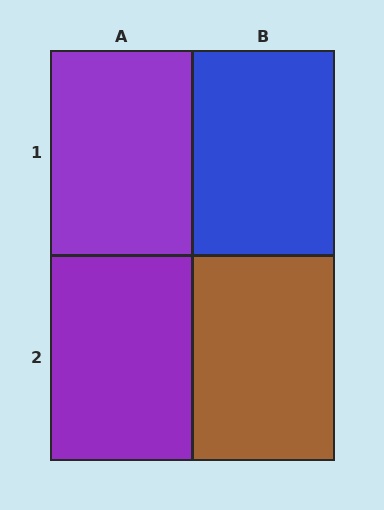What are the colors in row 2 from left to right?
Purple, brown.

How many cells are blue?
1 cell is blue.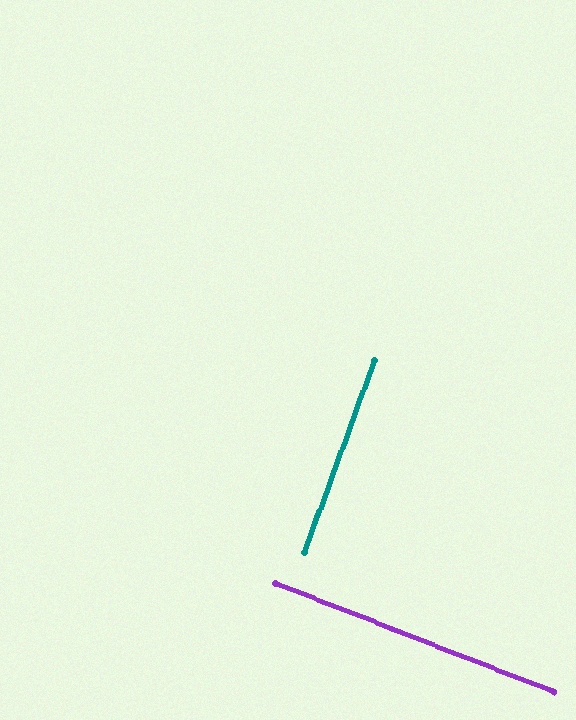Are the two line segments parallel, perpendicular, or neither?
Perpendicular — they meet at approximately 89°.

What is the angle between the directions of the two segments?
Approximately 89 degrees.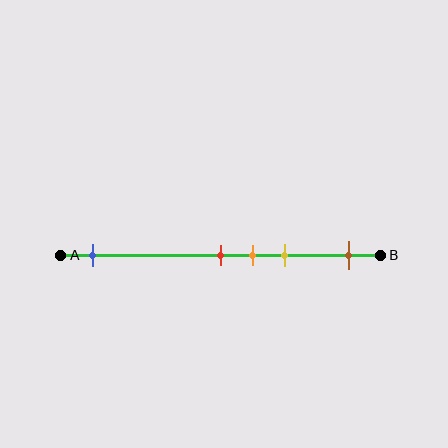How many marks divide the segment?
There are 5 marks dividing the segment.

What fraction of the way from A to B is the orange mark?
The orange mark is approximately 60% (0.6) of the way from A to B.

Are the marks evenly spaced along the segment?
No, the marks are not evenly spaced.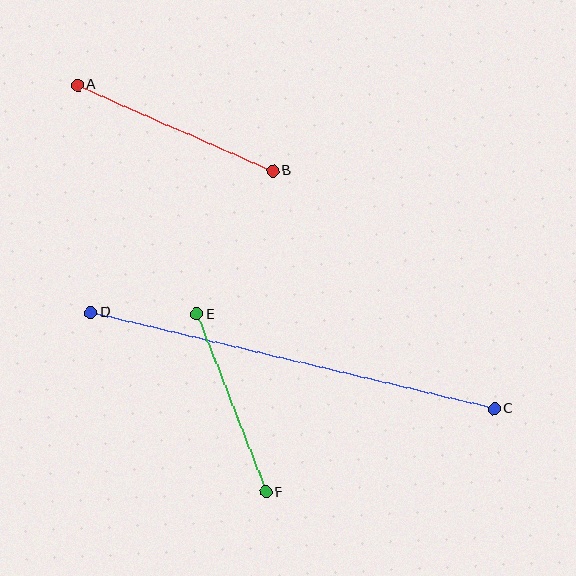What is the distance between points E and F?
The distance is approximately 191 pixels.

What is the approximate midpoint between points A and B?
The midpoint is at approximately (175, 128) pixels.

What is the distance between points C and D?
The distance is approximately 415 pixels.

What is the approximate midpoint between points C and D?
The midpoint is at approximately (293, 361) pixels.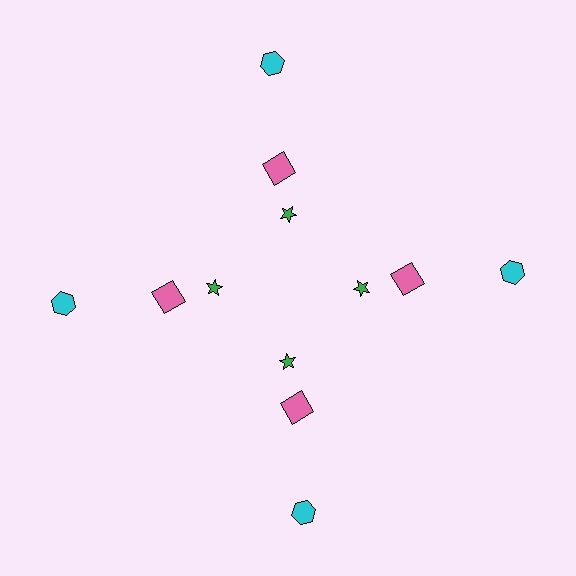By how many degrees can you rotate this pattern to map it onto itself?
The pattern maps onto itself every 90 degrees of rotation.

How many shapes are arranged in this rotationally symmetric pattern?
There are 12 shapes, arranged in 4 groups of 3.